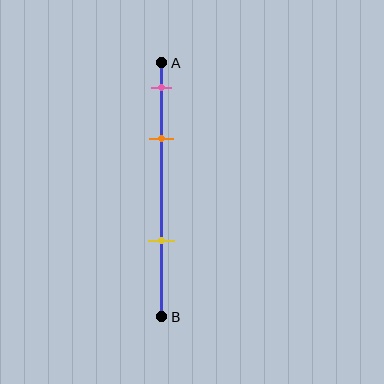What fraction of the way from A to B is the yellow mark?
The yellow mark is approximately 70% (0.7) of the way from A to B.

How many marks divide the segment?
There are 3 marks dividing the segment.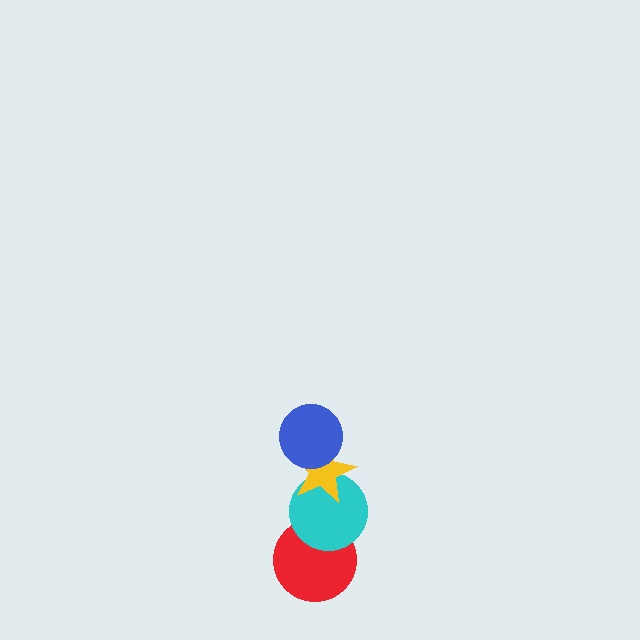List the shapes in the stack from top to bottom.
From top to bottom: the blue circle, the yellow star, the cyan circle, the red circle.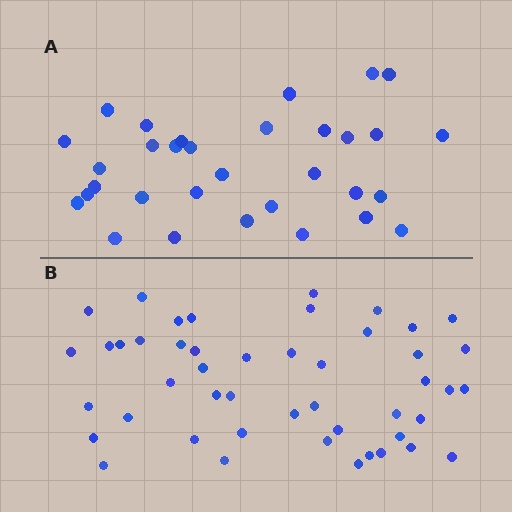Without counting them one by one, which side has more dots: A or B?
Region B (the bottom region) has more dots.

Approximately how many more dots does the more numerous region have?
Region B has approximately 15 more dots than region A.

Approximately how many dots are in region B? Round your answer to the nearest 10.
About 50 dots. (The exact count is 47, which rounds to 50.)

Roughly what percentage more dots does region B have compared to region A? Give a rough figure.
About 45% more.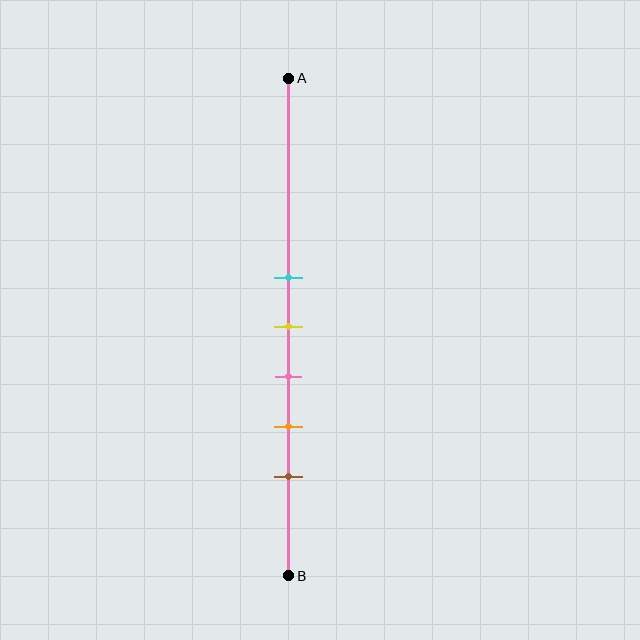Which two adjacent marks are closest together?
The cyan and yellow marks are the closest adjacent pair.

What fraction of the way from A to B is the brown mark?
The brown mark is approximately 80% (0.8) of the way from A to B.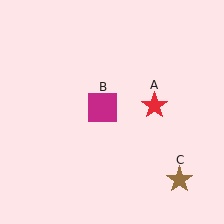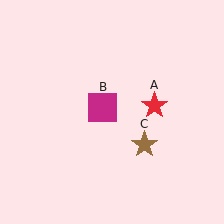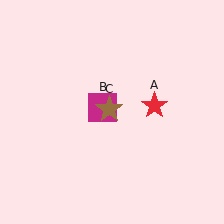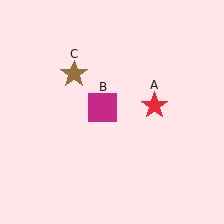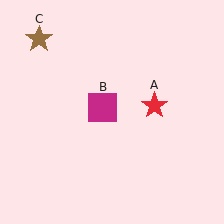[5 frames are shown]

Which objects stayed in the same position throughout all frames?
Red star (object A) and magenta square (object B) remained stationary.